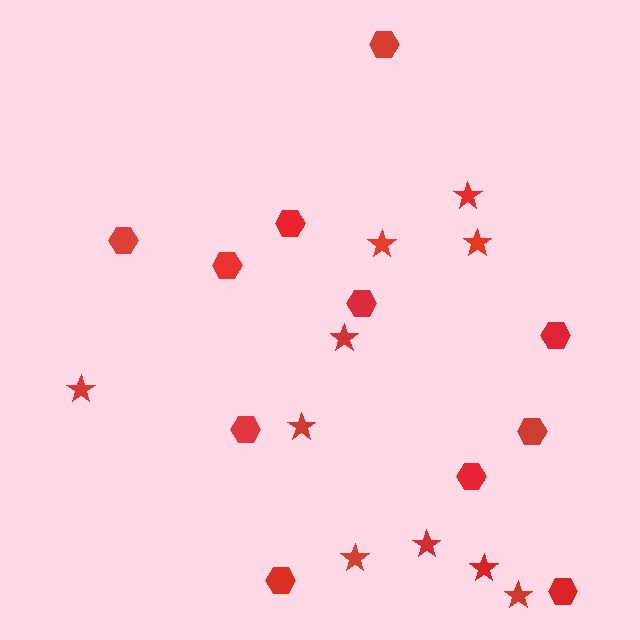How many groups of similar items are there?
There are 2 groups: one group of stars (10) and one group of hexagons (11).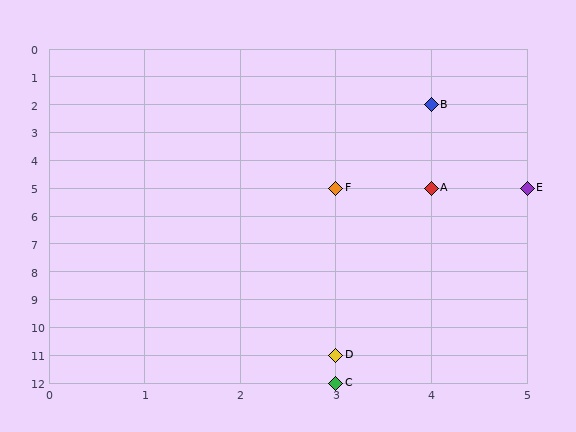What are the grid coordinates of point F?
Point F is at grid coordinates (3, 5).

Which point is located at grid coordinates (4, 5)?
Point A is at (4, 5).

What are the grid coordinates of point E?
Point E is at grid coordinates (5, 5).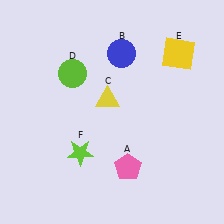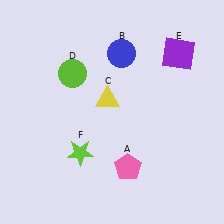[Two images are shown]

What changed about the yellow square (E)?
In Image 1, E is yellow. In Image 2, it changed to purple.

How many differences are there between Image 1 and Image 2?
There is 1 difference between the two images.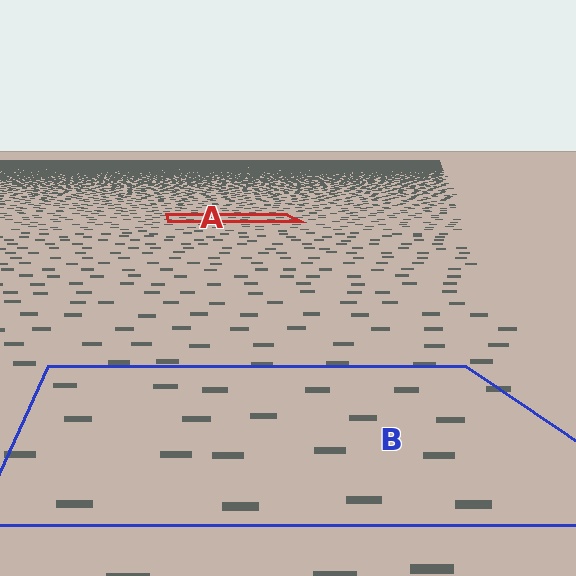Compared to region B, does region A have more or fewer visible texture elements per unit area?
Region A has more texture elements per unit area — they are packed more densely because it is farther away.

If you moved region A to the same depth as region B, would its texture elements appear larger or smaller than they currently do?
They would appear larger. At a closer depth, the same texture elements are projected at a bigger on-screen size.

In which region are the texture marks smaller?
The texture marks are smaller in region A, because it is farther away.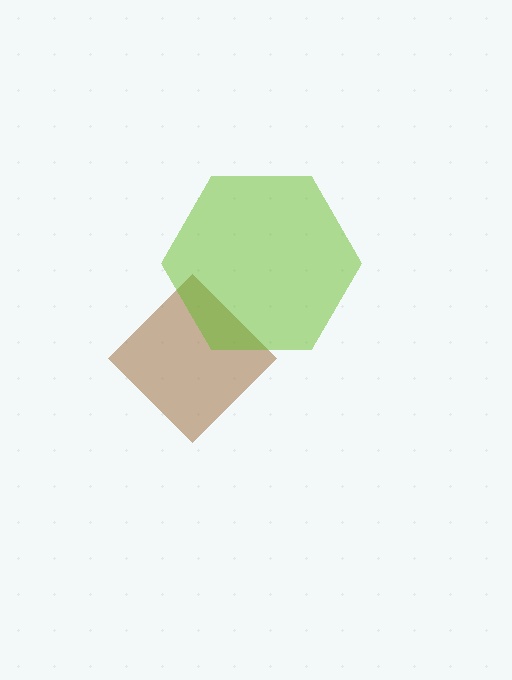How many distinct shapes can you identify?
There are 2 distinct shapes: a brown diamond, a lime hexagon.